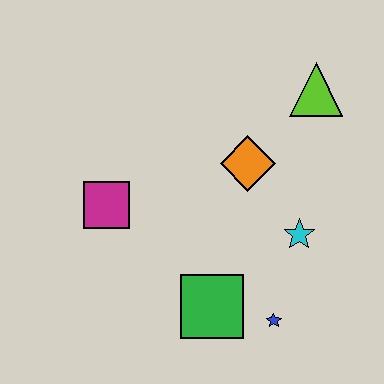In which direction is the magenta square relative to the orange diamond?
The magenta square is to the left of the orange diamond.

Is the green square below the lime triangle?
Yes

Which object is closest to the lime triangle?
The orange diamond is closest to the lime triangle.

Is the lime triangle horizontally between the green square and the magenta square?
No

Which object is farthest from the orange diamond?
The blue star is farthest from the orange diamond.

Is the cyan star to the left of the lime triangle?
Yes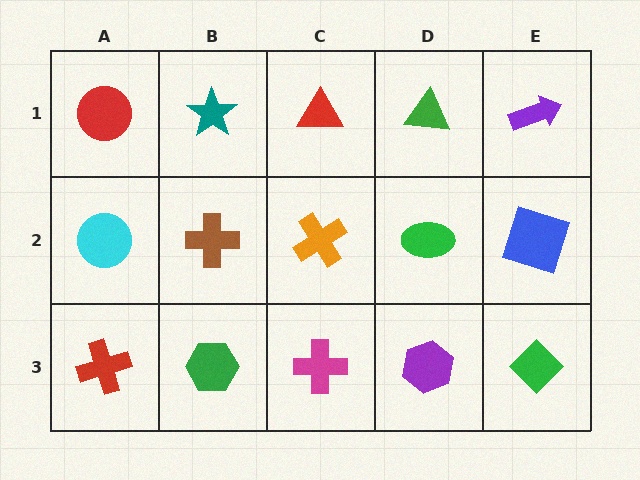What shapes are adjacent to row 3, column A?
A cyan circle (row 2, column A), a green hexagon (row 3, column B).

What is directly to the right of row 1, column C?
A green triangle.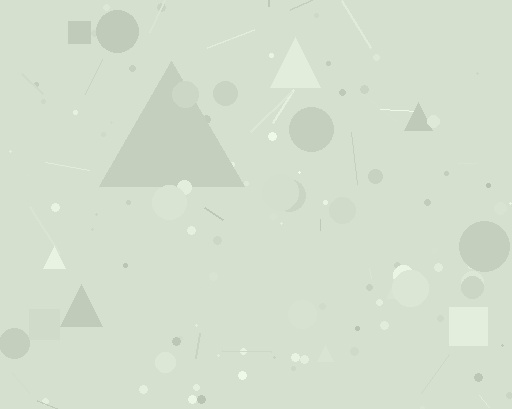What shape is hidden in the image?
A triangle is hidden in the image.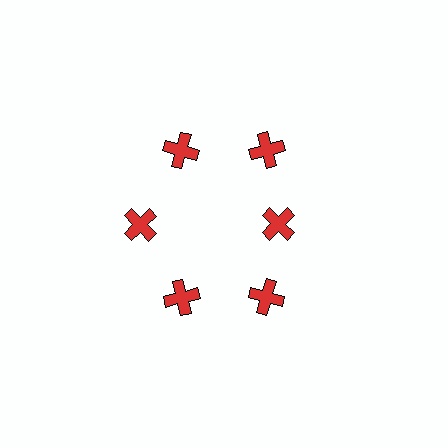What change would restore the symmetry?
The symmetry would be restored by moving it outward, back onto the ring so that all 6 crosses sit at equal angles and equal distance from the center.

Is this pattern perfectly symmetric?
No. The 6 red crosses are arranged in a ring, but one element near the 3 o'clock position is pulled inward toward the center, breaking the 6-fold rotational symmetry.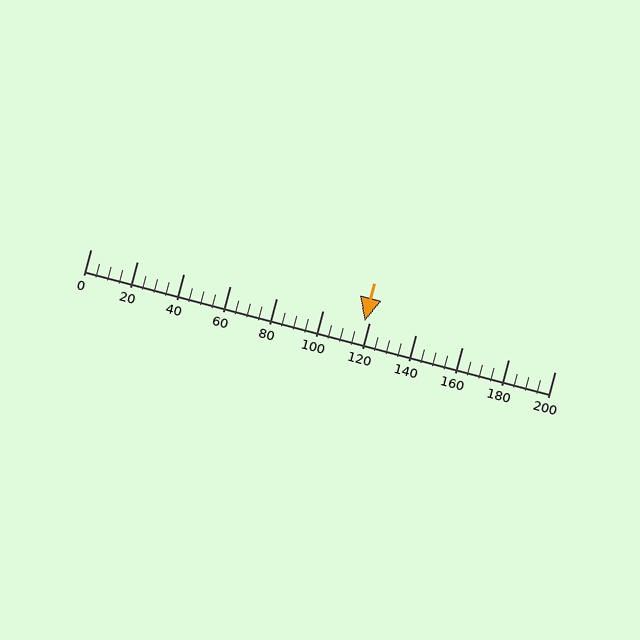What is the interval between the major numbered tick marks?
The major tick marks are spaced 20 units apart.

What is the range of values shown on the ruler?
The ruler shows values from 0 to 200.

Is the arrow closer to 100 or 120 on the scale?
The arrow is closer to 120.